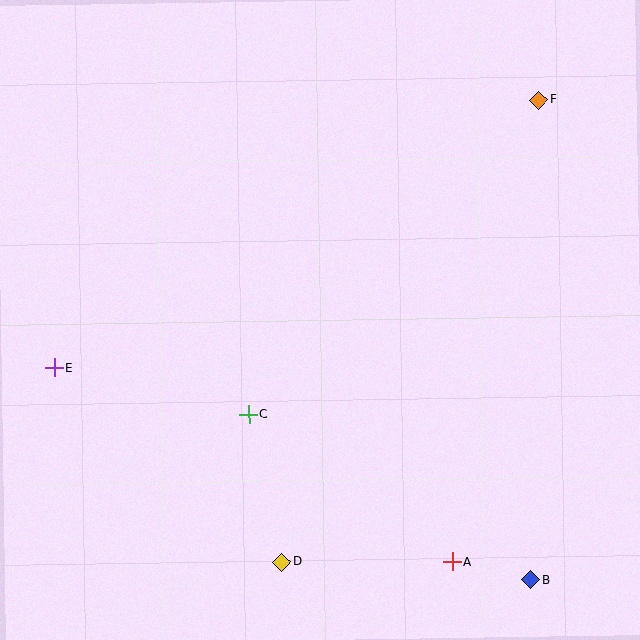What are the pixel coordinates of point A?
Point A is at (452, 562).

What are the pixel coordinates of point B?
Point B is at (531, 580).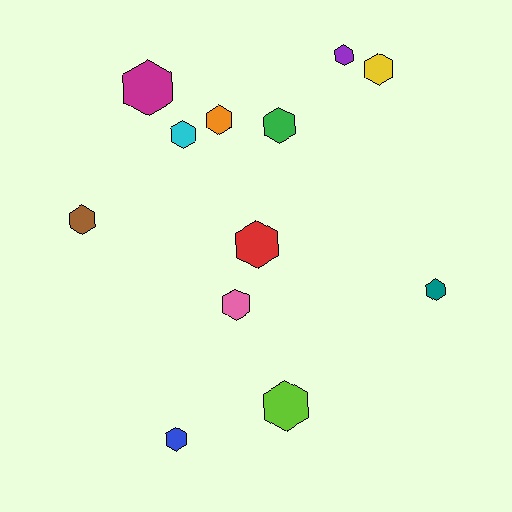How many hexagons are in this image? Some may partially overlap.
There are 12 hexagons.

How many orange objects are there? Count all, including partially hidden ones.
There is 1 orange object.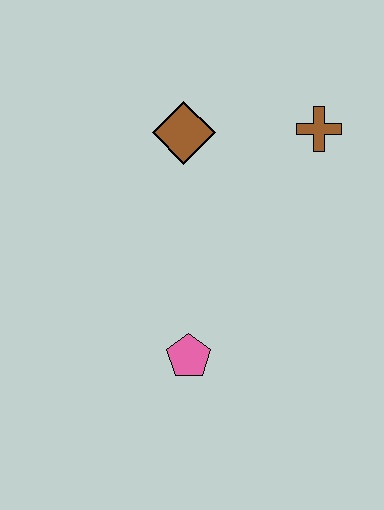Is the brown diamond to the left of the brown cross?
Yes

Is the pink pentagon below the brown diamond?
Yes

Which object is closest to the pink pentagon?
The brown diamond is closest to the pink pentagon.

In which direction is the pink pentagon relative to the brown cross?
The pink pentagon is below the brown cross.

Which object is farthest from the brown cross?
The pink pentagon is farthest from the brown cross.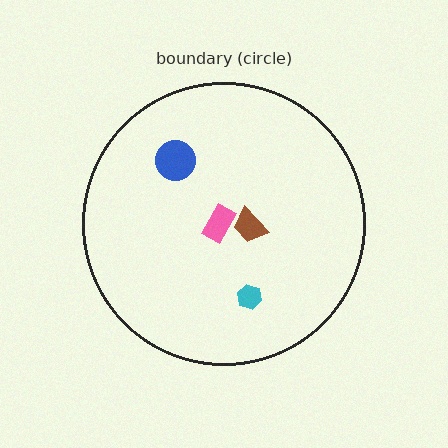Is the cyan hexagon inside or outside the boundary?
Inside.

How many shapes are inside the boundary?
4 inside, 0 outside.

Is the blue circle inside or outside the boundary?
Inside.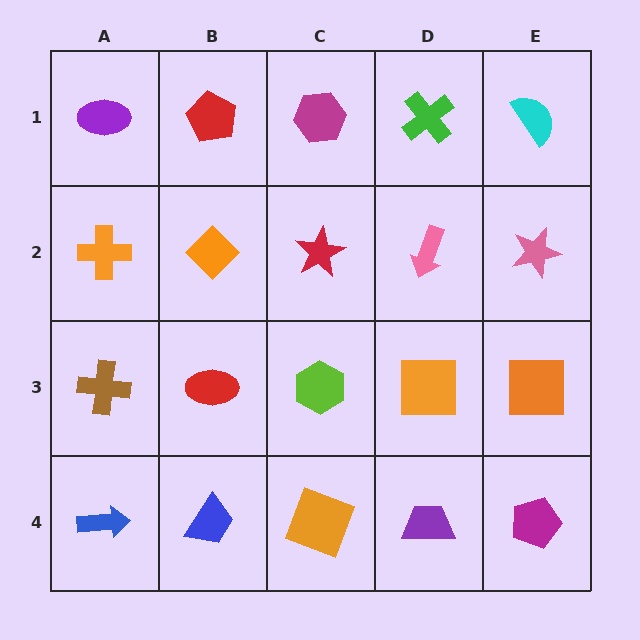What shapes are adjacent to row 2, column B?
A red pentagon (row 1, column B), a red ellipse (row 3, column B), an orange cross (row 2, column A), a red star (row 2, column C).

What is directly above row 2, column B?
A red pentagon.